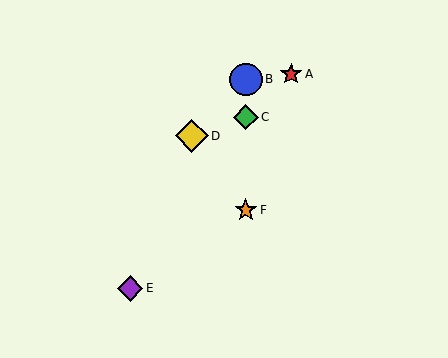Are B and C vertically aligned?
Yes, both are at x≈246.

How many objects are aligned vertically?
3 objects (B, C, F) are aligned vertically.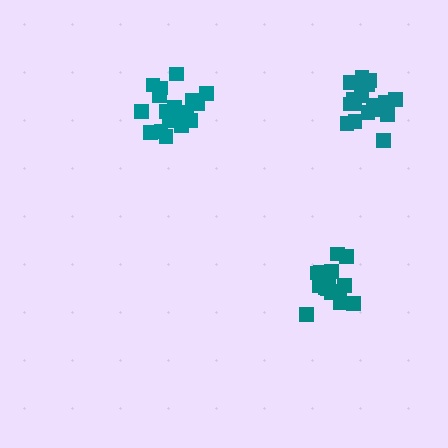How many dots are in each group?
Group 1: 16 dots, Group 2: 20 dots, Group 3: 19 dots (55 total).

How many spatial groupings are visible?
There are 3 spatial groupings.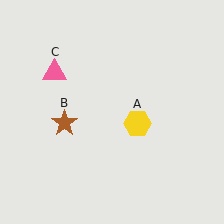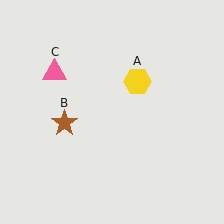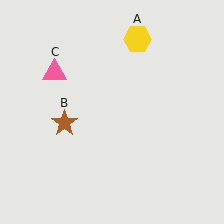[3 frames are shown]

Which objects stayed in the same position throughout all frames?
Brown star (object B) and pink triangle (object C) remained stationary.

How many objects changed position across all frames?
1 object changed position: yellow hexagon (object A).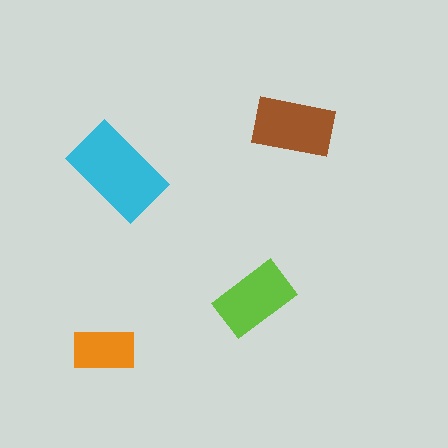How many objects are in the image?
There are 4 objects in the image.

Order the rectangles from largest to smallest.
the cyan one, the brown one, the lime one, the orange one.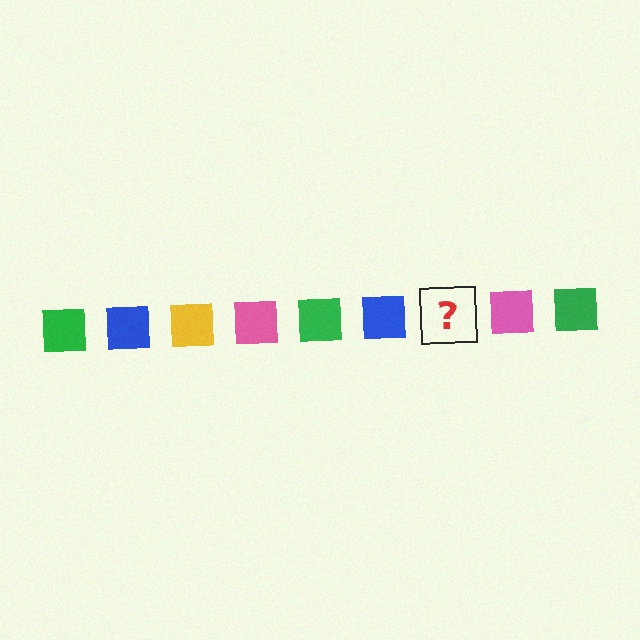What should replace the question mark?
The question mark should be replaced with a yellow square.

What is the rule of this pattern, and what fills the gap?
The rule is that the pattern cycles through green, blue, yellow, pink squares. The gap should be filled with a yellow square.